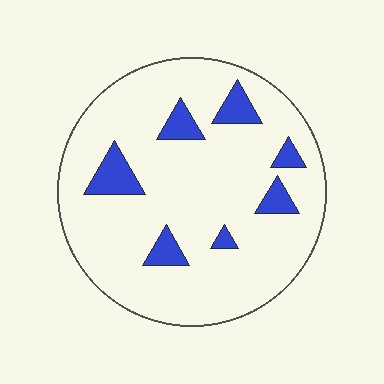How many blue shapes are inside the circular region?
7.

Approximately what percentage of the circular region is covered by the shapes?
Approximately 10%.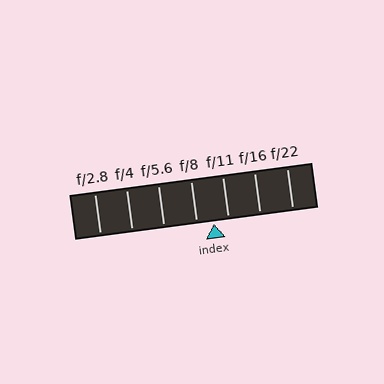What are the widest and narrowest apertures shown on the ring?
The widest aperture shown is f/2.8 and the narrowest is f/22.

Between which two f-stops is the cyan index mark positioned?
The index mark is between f/8 and f/11.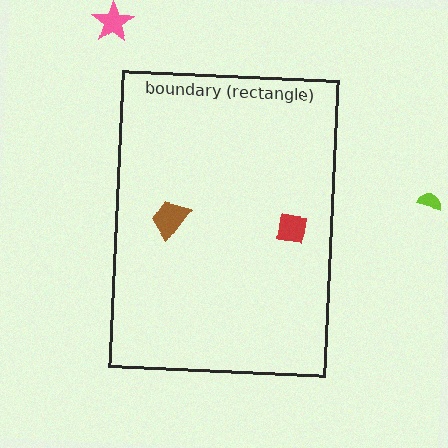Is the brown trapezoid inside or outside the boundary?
Inside.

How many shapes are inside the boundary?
2 inside, 2 outside.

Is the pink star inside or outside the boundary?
Outside.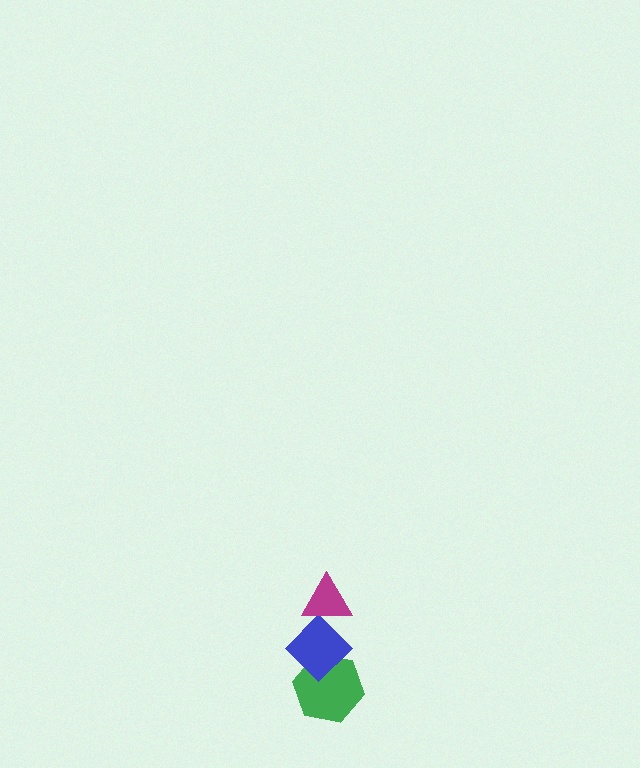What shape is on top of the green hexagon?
The blue diamond is on top of the green hexagon.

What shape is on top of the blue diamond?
The magenta triangle is on top of the blue diamond.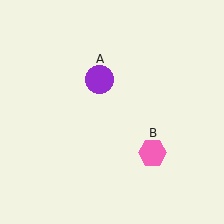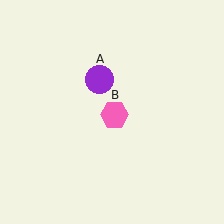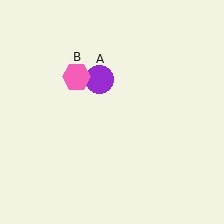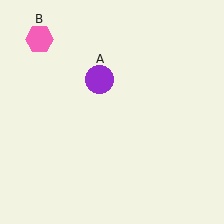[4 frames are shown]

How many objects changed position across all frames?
1 object changed position: pink hexagon (object B).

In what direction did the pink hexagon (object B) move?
The pink hexagon (object B) moved up and to the left.